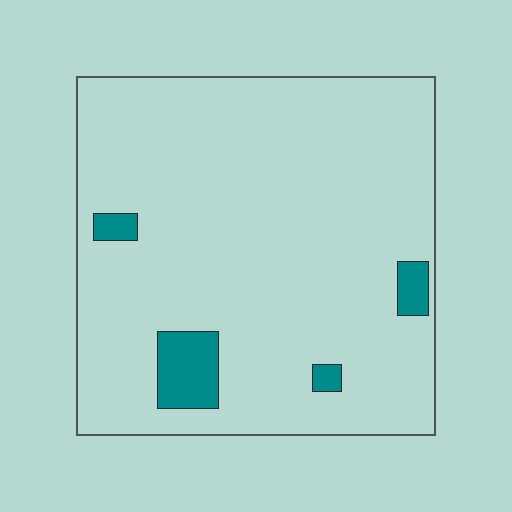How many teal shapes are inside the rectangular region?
4.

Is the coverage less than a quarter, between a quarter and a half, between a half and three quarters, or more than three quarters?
Less than a quarter.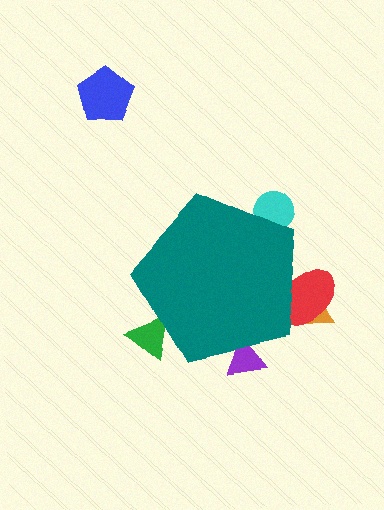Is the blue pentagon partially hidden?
No, the blue pentagon is fully visible.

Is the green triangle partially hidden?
Yes, the green triangle is partially hidden behind the teal pentagon.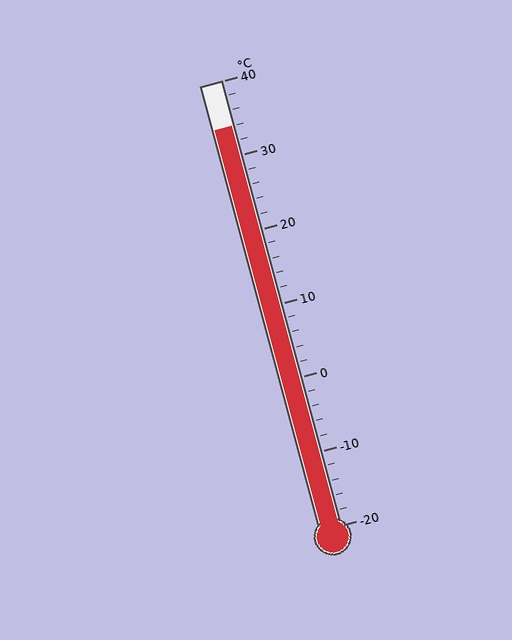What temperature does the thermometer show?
The thermometer shows approximately 34°C.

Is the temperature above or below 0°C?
The temperature is above 0°C.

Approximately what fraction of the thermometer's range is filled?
The thermometer is filled to approximately 90% of its range.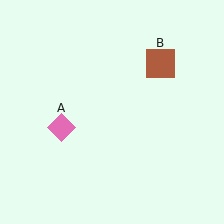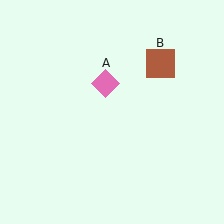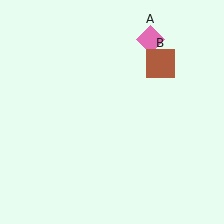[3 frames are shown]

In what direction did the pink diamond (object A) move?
The pink diamond (object A) moved up and to the right.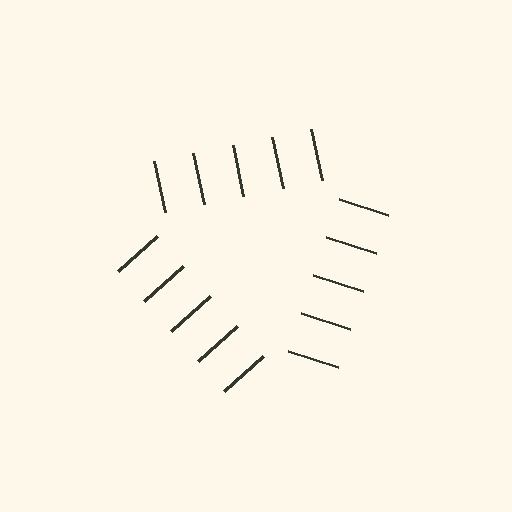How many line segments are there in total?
15 — 5 along each of the 3 edges.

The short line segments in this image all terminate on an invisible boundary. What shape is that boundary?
An illusory triangle — the line segments terminate on its edges but no continuous stroke is drawn.